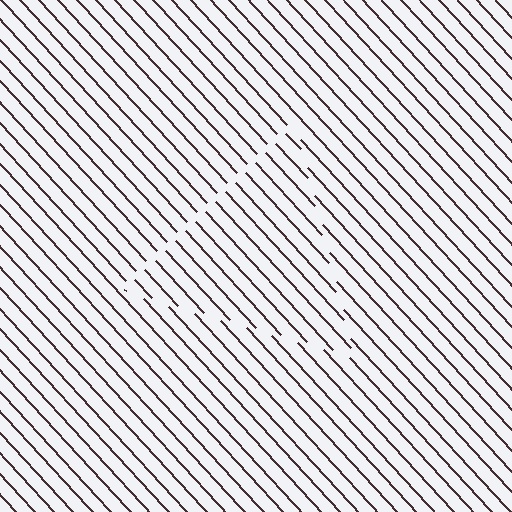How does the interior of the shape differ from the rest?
The interior of the shape contains the same grating, shifted by half a period — the contour is defined by the phase discontinuity where line-ends from the inner and outer gratings abut.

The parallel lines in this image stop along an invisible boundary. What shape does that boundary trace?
An illusory triangle. The interior of the shape contains the same grating, shifted by half a period — the contour is defined by the phase discontinuity where line-ends from the inner and outer gratings abut.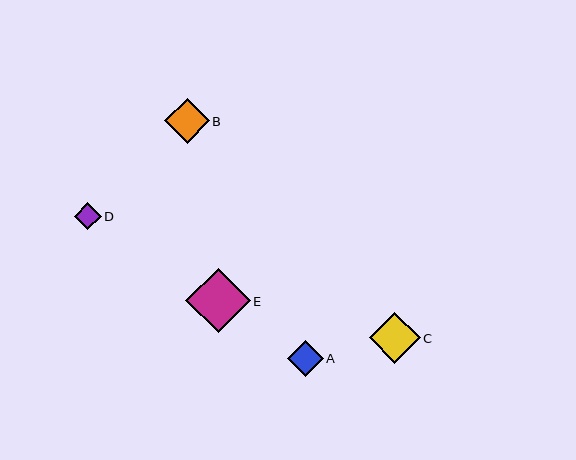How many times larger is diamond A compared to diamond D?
Diamond A is approximately 1.4 times the size of diamond D.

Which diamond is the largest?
Diamond E is the largest with a size of approximately 65 pixels.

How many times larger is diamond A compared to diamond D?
Diamond A is approximately 1.4 times the size of diamond D.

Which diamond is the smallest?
Diamond D is the smallest with a size of approximately 26 pixels.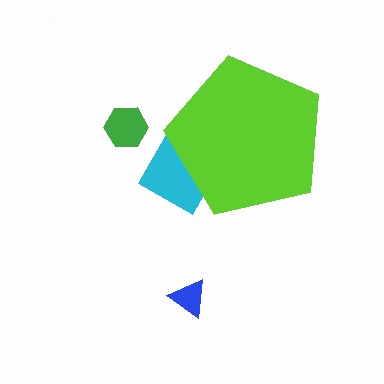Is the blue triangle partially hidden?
No, the blue triangle is fully visible.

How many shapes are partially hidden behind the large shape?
1 shape is partially hidden.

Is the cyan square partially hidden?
Yes, the cyan square is partially hidden behind the lime pentagon.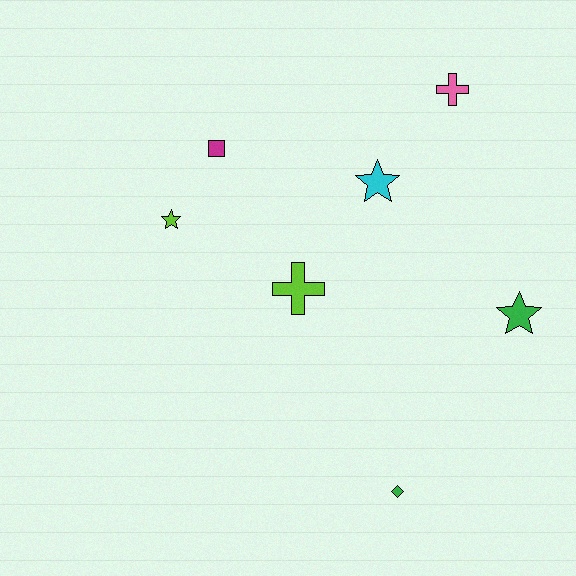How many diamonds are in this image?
There is 1 diamond.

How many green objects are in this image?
There are 2 green objects.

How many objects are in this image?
There are 7 objects.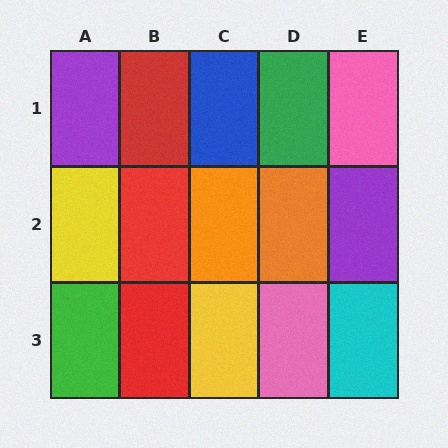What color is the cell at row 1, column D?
Green.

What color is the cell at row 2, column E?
Purple.